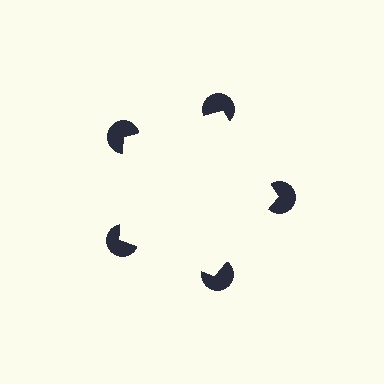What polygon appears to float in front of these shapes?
An illusory pentagon — its edges are inferred from the aligned wedge cuts in the pac-man discs, not physically drawn.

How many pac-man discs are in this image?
There are 5 — one at each vertex of the illusory pentagon.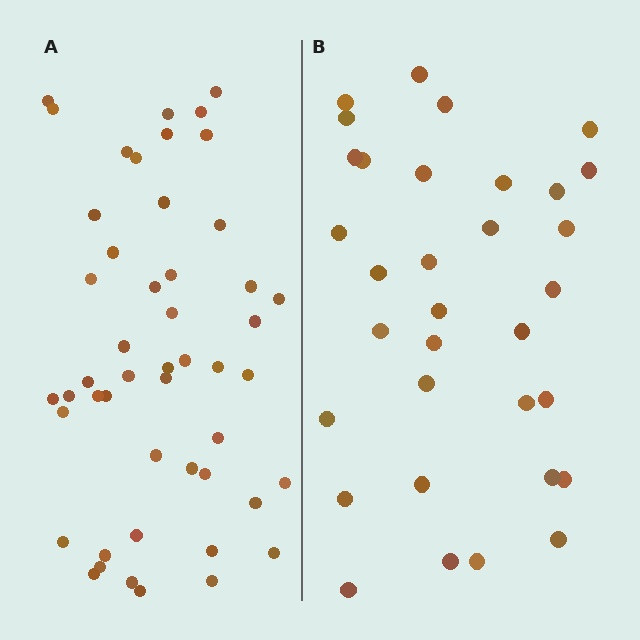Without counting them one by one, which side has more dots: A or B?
Region A (the left region) has more dots.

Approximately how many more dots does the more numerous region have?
Region A has approximately 15 more dots than region B.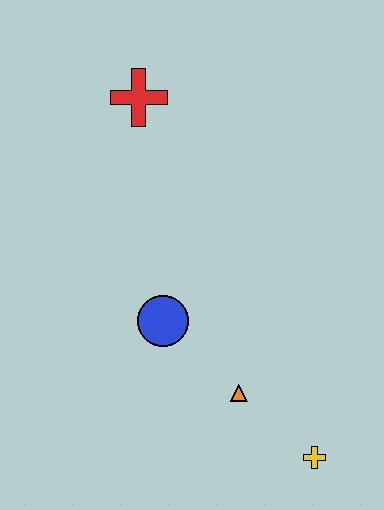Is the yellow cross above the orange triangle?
No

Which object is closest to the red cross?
The blue circle is closest to the red cross.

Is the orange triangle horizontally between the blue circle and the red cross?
No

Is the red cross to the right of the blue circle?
No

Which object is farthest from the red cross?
The yellow cross is farthest from the red cross.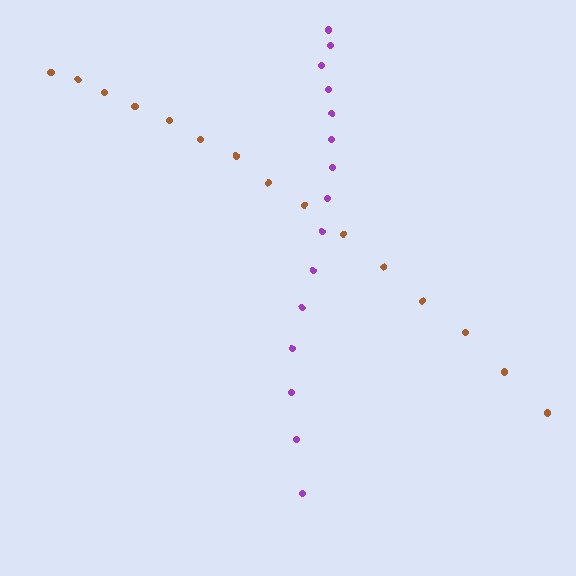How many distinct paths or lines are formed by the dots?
There are 2 distinct paths.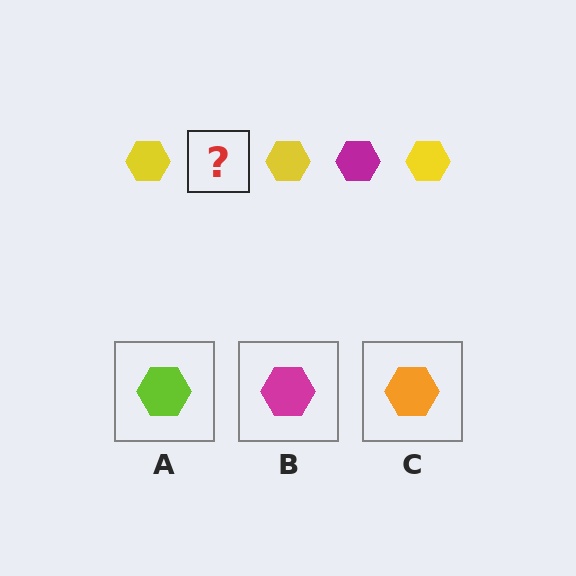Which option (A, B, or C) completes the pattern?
B.